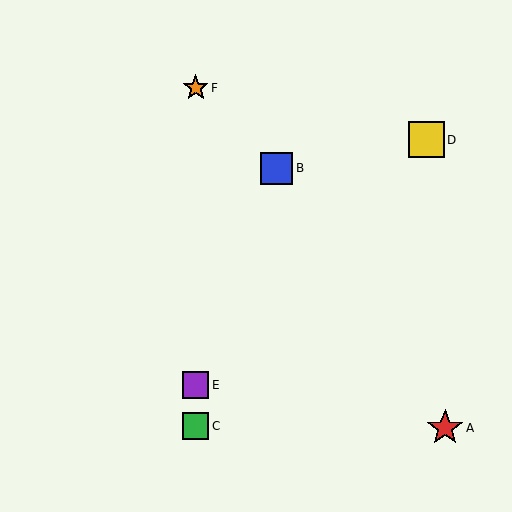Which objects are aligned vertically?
Objects C, E, F are aligned vertically.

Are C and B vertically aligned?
No, C is at x≈196 and B is at x≈277.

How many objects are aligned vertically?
3 objects (C, E, F) are aligned vertically.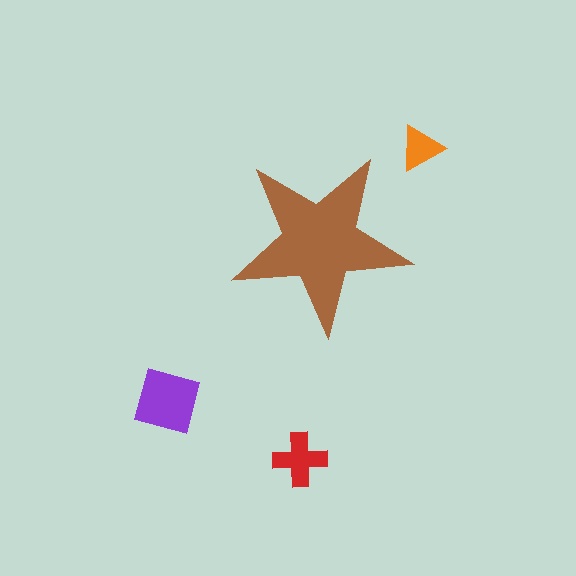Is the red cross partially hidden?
No, the red cross is fully visible.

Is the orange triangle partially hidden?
No, the orange triangle is fully visible.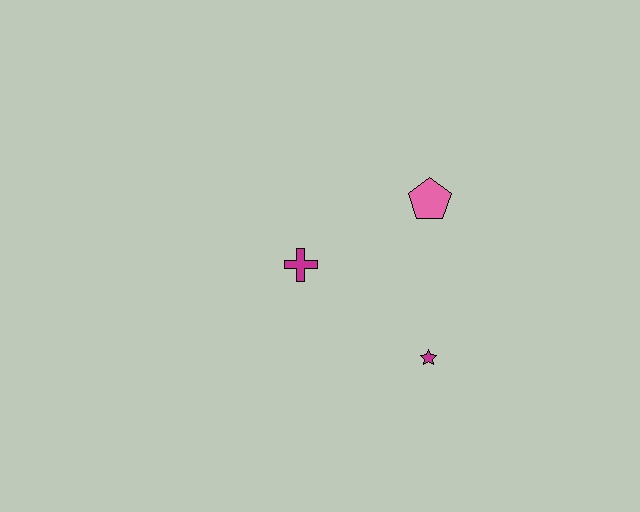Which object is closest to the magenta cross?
The pink pentagon is closest to the magenta cross.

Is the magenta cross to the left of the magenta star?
Yes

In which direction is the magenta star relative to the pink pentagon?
The magenta star is below the pink pentagon.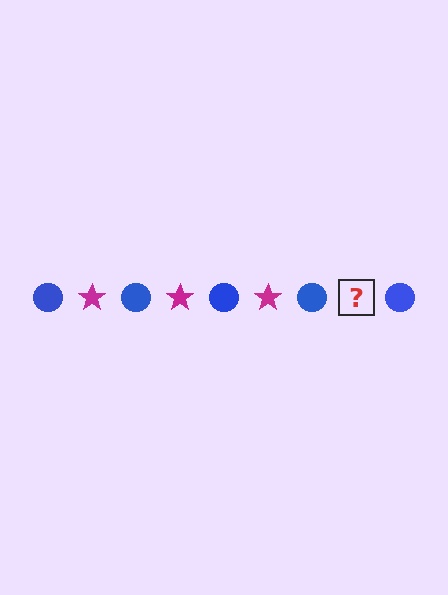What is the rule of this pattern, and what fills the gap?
The rule is that the pattern alternates between blue circle and magenta star. The gap should be filled with a magenta star.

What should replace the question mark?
The question mark should be replaced with a magenta star.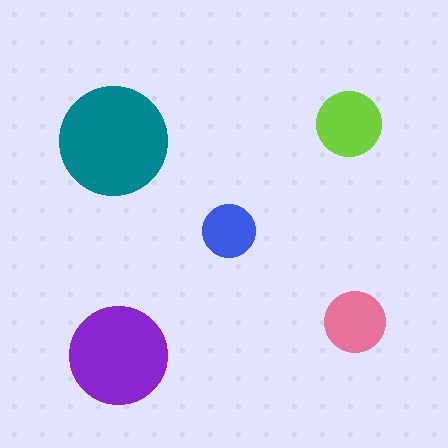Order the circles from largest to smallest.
the teal one, the purple one, the lime one, the pink one, the blue one.